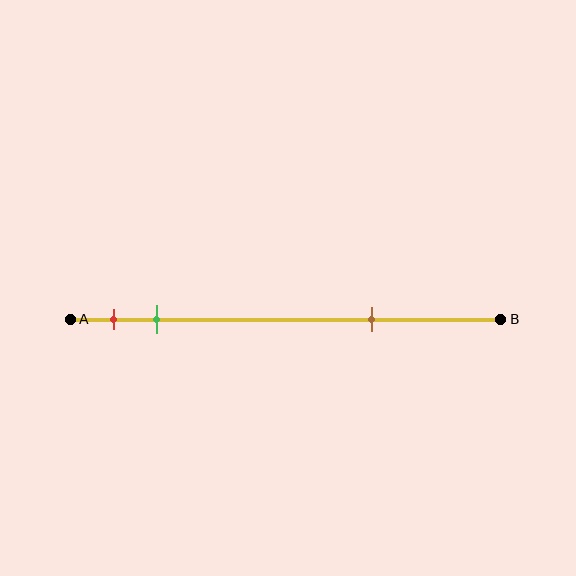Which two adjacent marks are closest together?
The red and green marks are the closest adjacent pair.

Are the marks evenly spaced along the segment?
No, the marks are not evenly spaced.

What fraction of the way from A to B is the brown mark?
The brown mark is approximately 70% (0.7) of the way from A to B.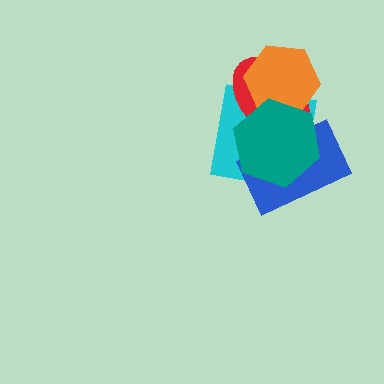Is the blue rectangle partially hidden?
Yes, it is partially covered by another shape.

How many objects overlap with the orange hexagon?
3 objects overlap with the orange hexagon.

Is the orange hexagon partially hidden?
Yes, it is partially covered by another shape.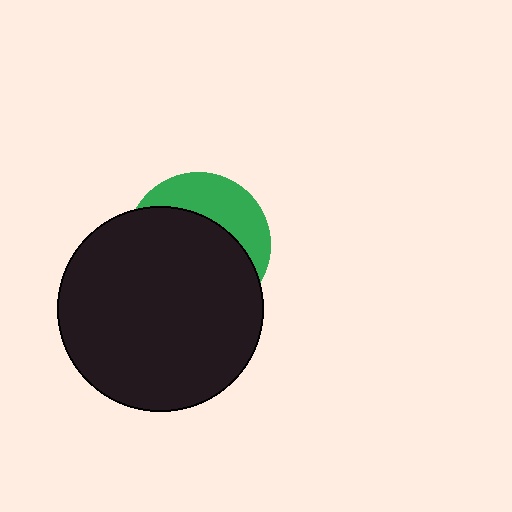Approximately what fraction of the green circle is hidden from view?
Roughly 67% of the green circle is hidden behind the black circle.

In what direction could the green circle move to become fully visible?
The green circle could move up. That would shift it out from behind the black circle entirely.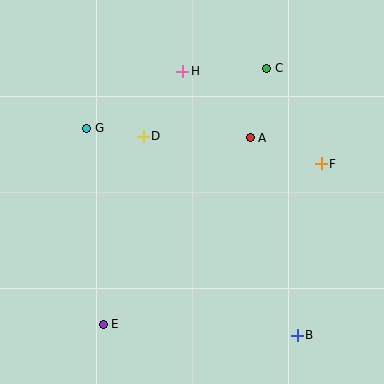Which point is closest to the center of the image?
Point D at (143, 136) is closest to the center.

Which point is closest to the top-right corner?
Point C is closest to the top-right corner.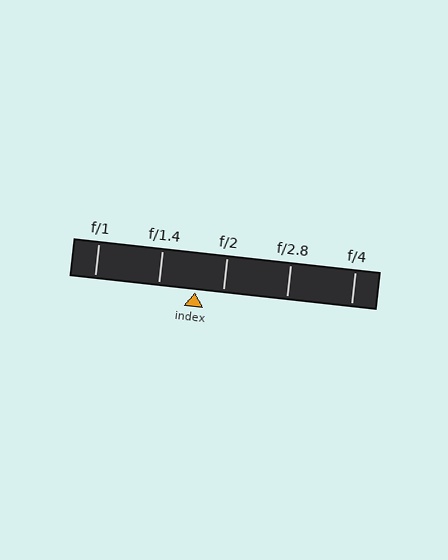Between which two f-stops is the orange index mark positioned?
The index mark is between f/1.4 and f/2.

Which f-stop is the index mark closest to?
The index mark is closest to f/2.